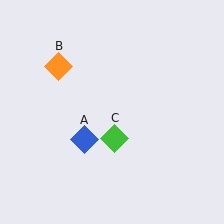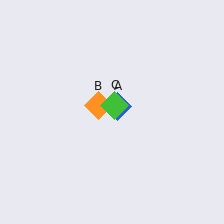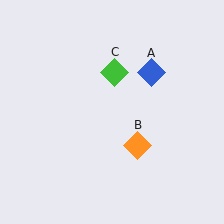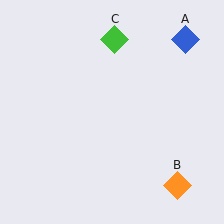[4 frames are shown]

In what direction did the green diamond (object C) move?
The green diamond (object C) moved up.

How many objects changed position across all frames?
3 objects changed position: blue diamond (object A), orange diamond (object B), green diamond (object C).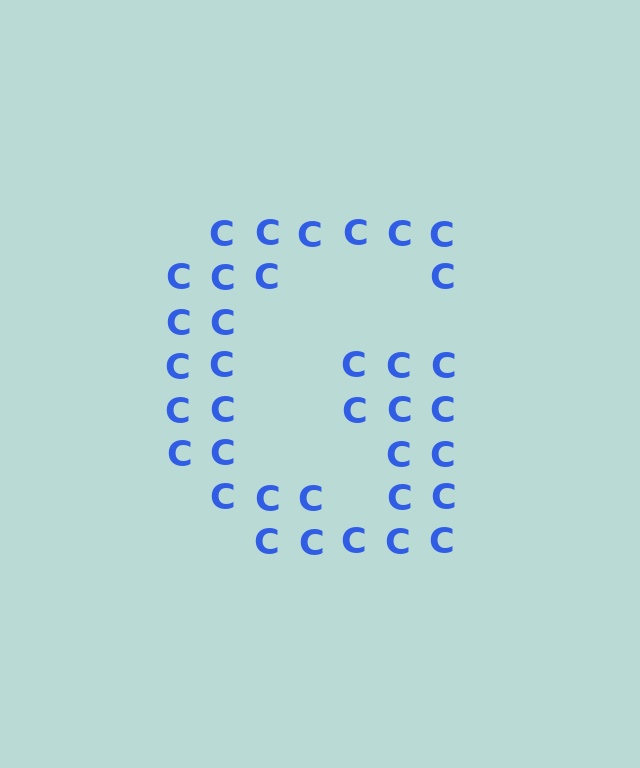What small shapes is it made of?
It is made of small letter C's.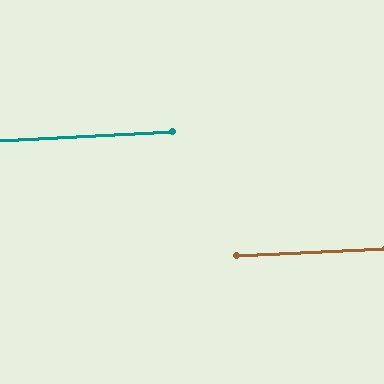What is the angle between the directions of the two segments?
Approximately 0 degrees.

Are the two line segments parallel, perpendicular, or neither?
Parallel — their directions differ by only 0.3°.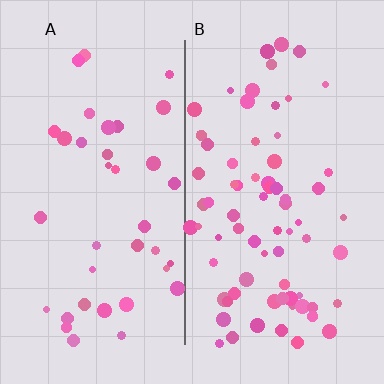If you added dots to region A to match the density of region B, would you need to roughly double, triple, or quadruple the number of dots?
Approximately double.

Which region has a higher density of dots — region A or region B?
B (the right).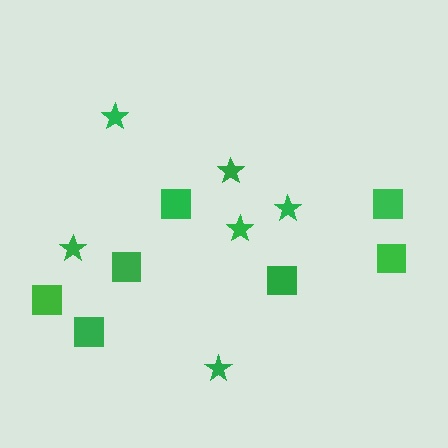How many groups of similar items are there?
There are 2 groups: one group of stars (6) and one group of squares (7).